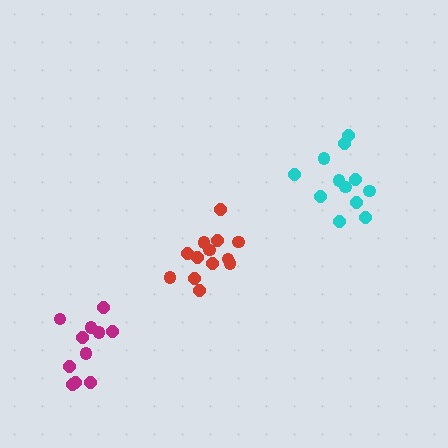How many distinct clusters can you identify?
There are 3 distinct clusters.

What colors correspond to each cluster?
The clusters are colored: red, magenta, cyan.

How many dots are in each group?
Group 1: 13 dots, Group 2: 11 dots, Group 3: 12 dots (36 total).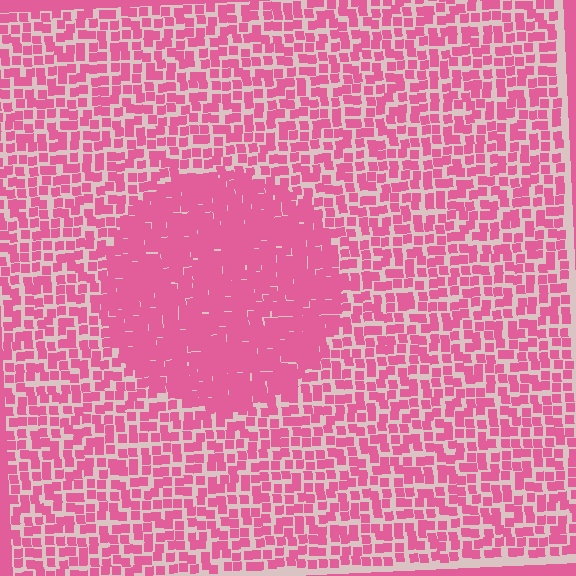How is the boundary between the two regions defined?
The boundary is defined by a change in element density (approximately 2.0x ratio). All elements are the same color, size, and shape.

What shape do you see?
I see a circle.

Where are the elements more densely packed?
The elements are more densely packed inside the circle boundary.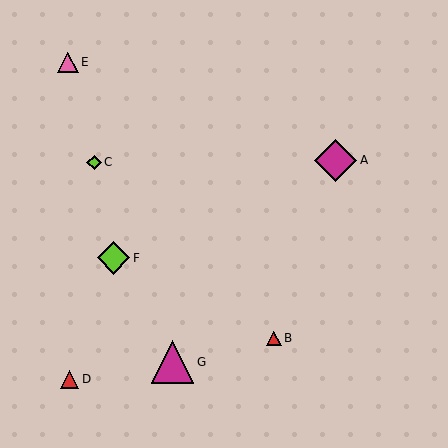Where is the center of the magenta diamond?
The center of the magenta diamond is at (335, 160).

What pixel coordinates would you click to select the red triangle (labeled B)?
Click at (274, 338) to select the red triangle B.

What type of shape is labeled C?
Shape C is a lime diamond.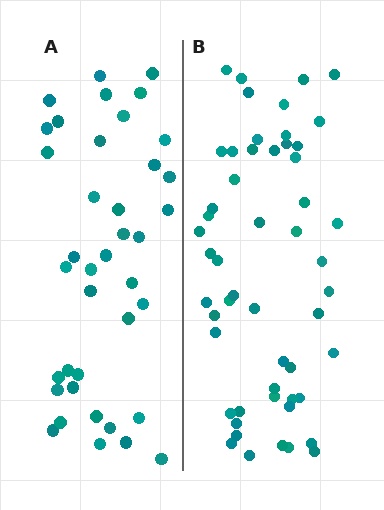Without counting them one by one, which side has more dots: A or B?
Region B (the right region) has more dots.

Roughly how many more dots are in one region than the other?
Region B has approximately 15 more dots than region A.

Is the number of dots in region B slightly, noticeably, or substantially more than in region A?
Region B has noticeably more, but not dramatically so. The ratio is roughly 1.4 to 1.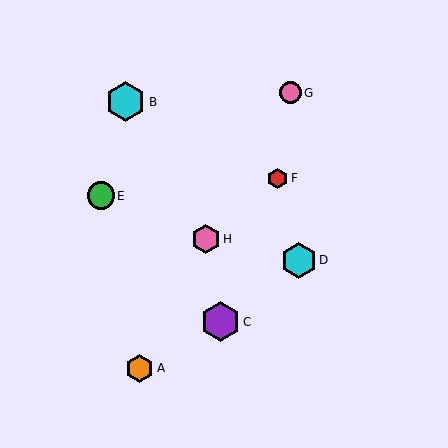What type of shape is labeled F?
Shape F is a red hexagon.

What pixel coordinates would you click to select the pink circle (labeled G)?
Click at (290, 93) to select the pink circle G.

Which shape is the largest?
The purple hexagon (labeled C) is the largest.